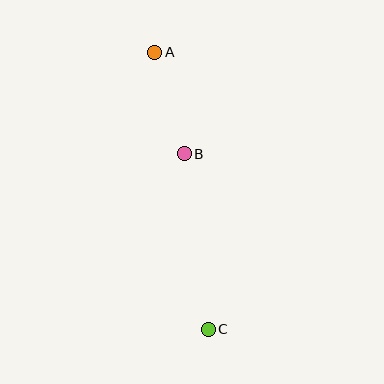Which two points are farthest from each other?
Points A and C are farthest from each other.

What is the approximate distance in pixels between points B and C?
The distance between B and C is approximately 177 pixels.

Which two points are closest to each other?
Points A and B are closest to each other.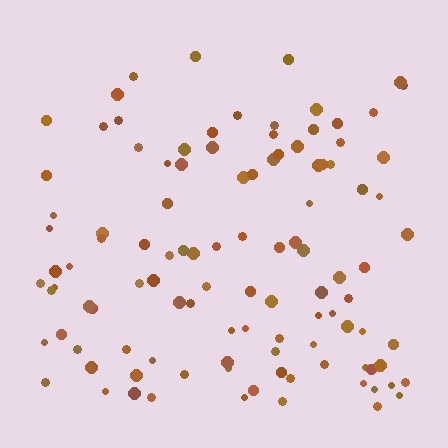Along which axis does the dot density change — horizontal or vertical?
Vertical.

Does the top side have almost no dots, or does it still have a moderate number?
Still a moderate number, just noticeably fewer than the bottom.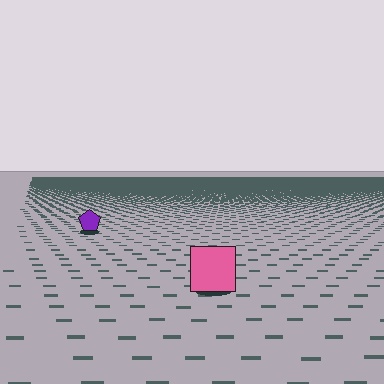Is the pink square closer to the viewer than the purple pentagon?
Yes. The pink square is closer — you can tell from the texture gradient: the ground texture is coarser near it.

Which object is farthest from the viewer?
The purple pentagon is farthest from the viewer. It appears smaller and the ground texture around it is denser.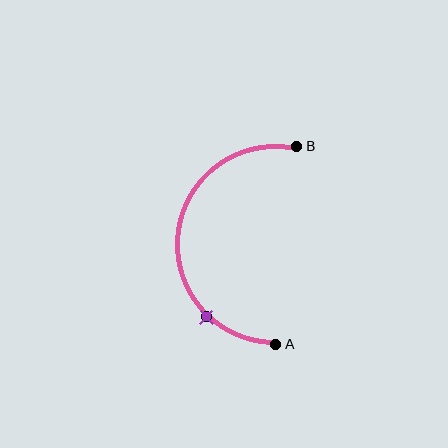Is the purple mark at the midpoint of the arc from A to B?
No. The purple mark lies on the arc but is closer to endpoint A. The arc midpoint would be at the point on the curve equidistant along the arc from both A and B.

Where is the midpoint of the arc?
The arc midpoint is the point on the curve farthest from the straight line joining A and B. It sits to the left of that line.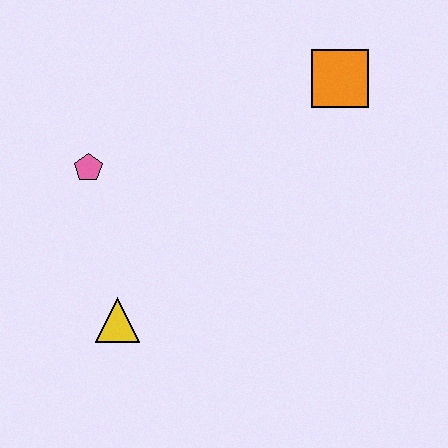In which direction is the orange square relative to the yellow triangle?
The orange square is above the yellow triangle.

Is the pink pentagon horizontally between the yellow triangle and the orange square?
No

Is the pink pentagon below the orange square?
Yes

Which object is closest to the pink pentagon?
The yellow triangle is closest to the pink pentagon.